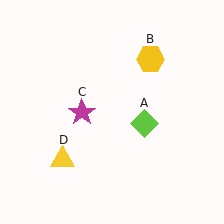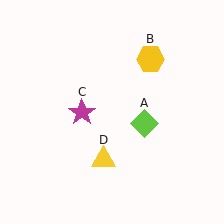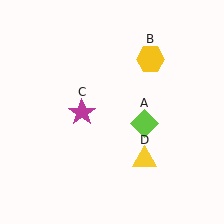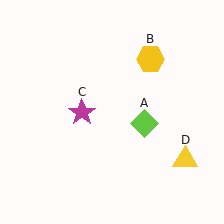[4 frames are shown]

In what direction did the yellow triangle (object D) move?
The yellow triangle (object D) moved right.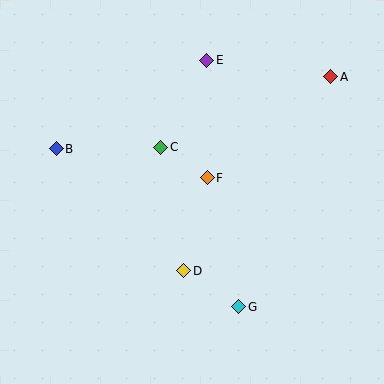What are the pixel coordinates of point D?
Point D is at (184, 271).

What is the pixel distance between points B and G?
The distance between B and G is 242 pixels.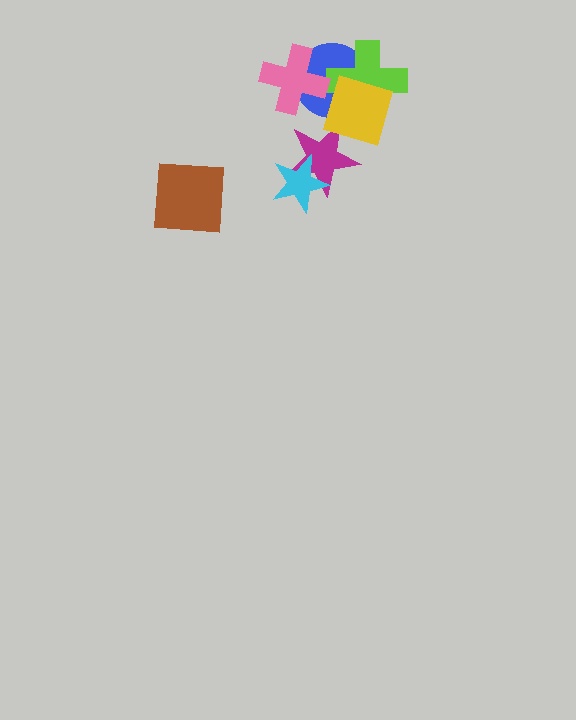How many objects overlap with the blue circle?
3 objects overlap with the blue circle.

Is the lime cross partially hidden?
Yes, it is partially covered by another shape.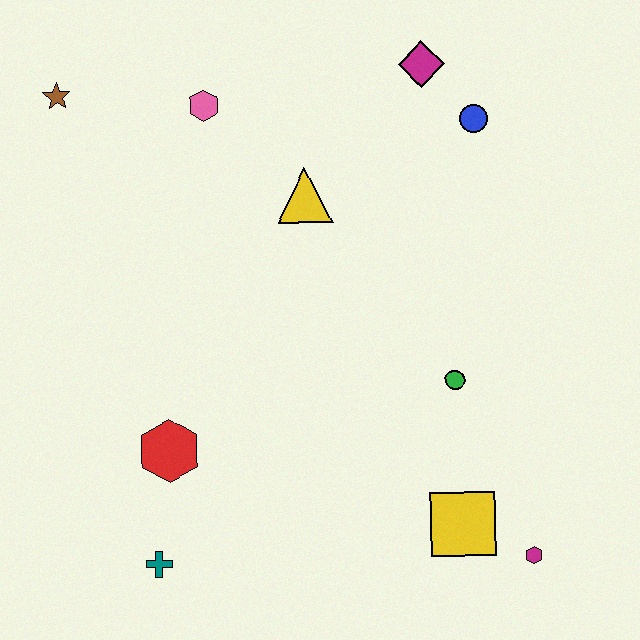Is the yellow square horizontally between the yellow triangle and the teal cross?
No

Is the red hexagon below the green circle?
Yes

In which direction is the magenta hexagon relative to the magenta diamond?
The magenta hexagon is below the magenta diamond.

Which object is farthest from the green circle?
The brown star is farthest from the green circle.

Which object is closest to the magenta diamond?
The blue circle is closest to the magenta diamond.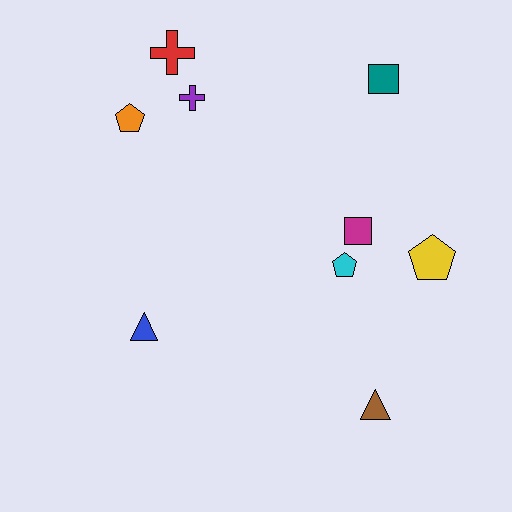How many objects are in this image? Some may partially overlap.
There are 9 objects.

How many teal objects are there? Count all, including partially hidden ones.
There is 1 teal object.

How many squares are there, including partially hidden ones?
There are 2 squares.